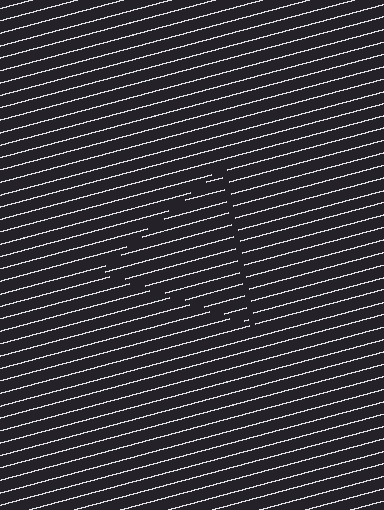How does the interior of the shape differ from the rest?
The interior of the shape contains the same grating, shifted by half a period — the contour is defined by the phase discontinuity where line-ends from the inner and outer gratings abut.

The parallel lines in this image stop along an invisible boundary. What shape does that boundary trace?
An illusory triangle. The interior of the shape contains the same grating, shifted by half a period — the contour is defined by the phase discontinuity where line-ends from the inner and outer gratings abut.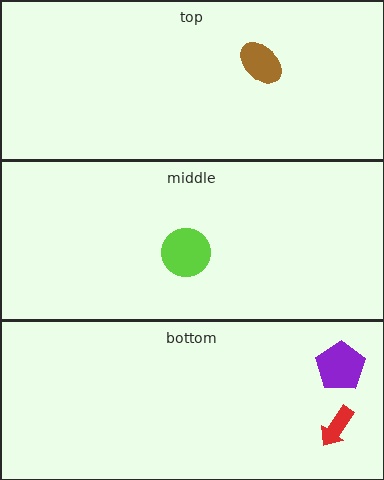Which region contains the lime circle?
The middle region.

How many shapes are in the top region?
1.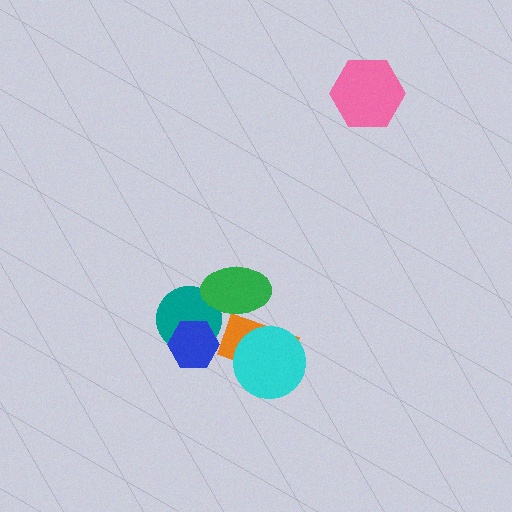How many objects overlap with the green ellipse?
2 objects overlap with the green ellipse.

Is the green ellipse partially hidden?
No, no other shape covers it.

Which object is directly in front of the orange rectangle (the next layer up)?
The cyan circle is directly in front of the orange rectangle.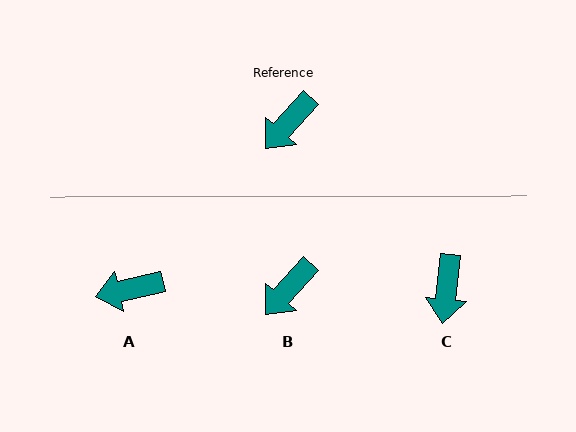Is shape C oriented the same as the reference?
No, it is off by about 35 degrees.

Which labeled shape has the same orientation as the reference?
B.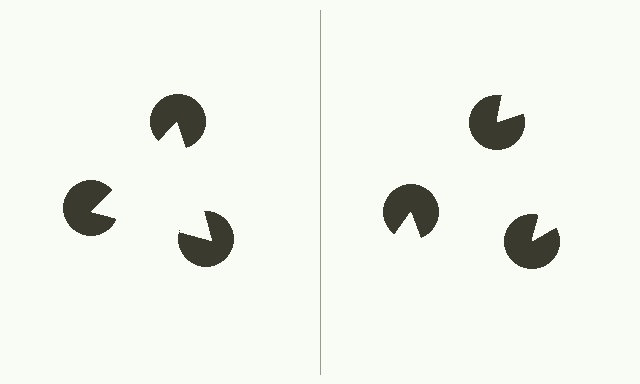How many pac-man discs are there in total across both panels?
6 — 3 on each side.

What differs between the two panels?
The pac-man discs are positioned identically on both sides; only the wedge orientations differ. On the left they align to a triangle; on the right they are misaligned.